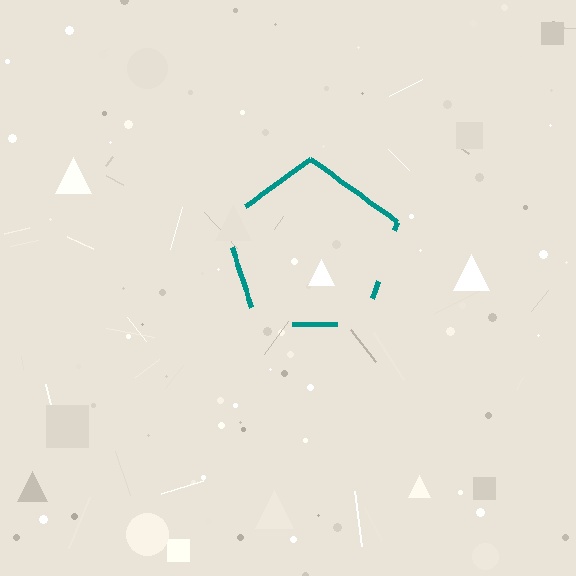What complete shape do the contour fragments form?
The contour fragments form a pentagon.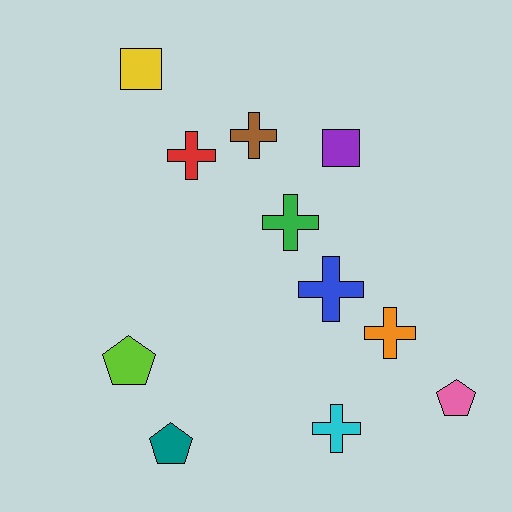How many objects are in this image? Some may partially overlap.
There are 11 objects.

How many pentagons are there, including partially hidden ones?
There are 3 pentagons.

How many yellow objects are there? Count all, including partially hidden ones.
There is 1 yellow object.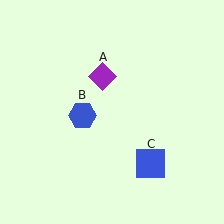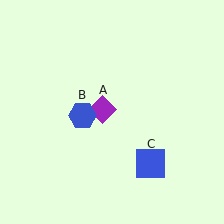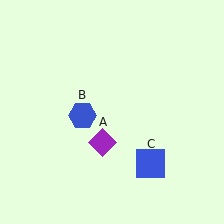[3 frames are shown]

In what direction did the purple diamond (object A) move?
The purple diamond (object A) moved down.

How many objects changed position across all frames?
1 object changed position: purple diamond (object A).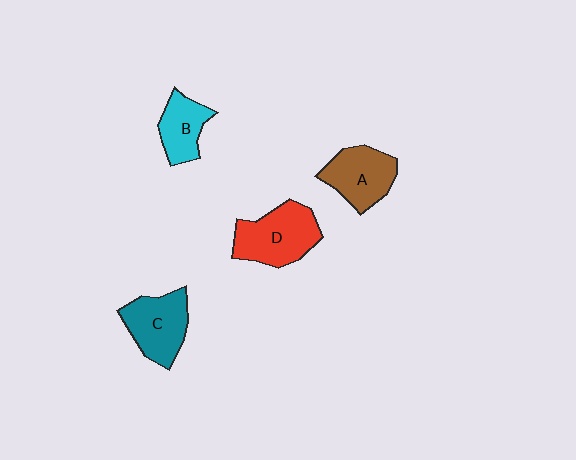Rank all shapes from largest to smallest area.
From largest to smallest: D (red), C (teal), A (brown), B (cyan).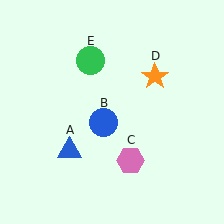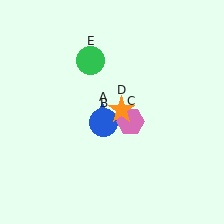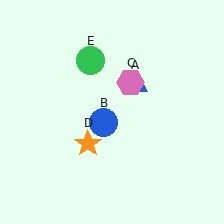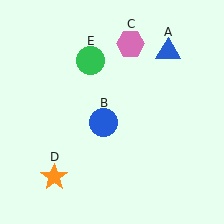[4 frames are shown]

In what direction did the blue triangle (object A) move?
The blue triangle (object A) moved up and to the right.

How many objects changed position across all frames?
3 objects changed position: blue triangle (object A), pink hexagon (object C), orange star (object D).